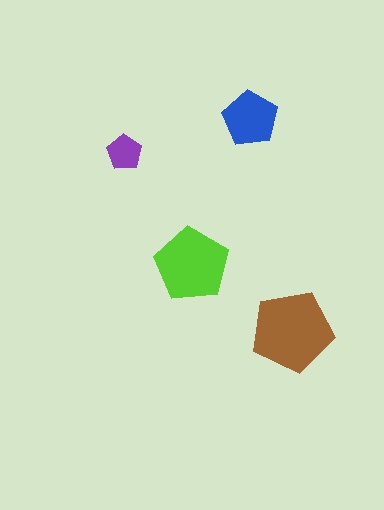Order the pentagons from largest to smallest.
the brown one, the lime one, the blue one, the purple one.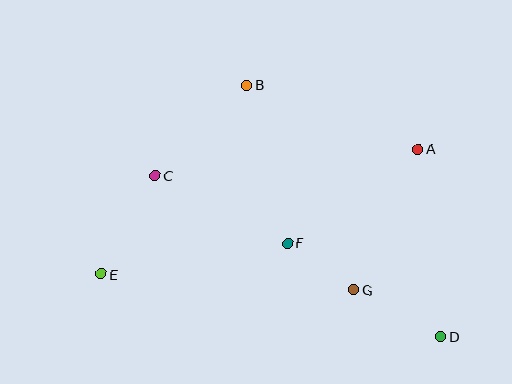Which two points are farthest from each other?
Points D and E are farthest from each other.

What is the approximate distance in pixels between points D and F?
The distance between D and F is approximately 179 pixels.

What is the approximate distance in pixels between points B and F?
The distance between B and F is approximately 163 pixels.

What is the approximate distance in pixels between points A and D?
The distance between A and D is approximately 189 pixels.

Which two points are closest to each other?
Points F and G are closest to each other.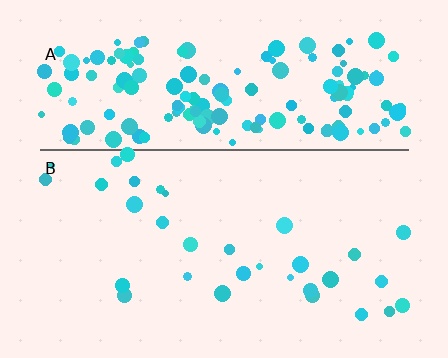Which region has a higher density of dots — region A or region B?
A (the top).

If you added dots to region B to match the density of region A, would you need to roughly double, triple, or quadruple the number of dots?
Approximately quadruple.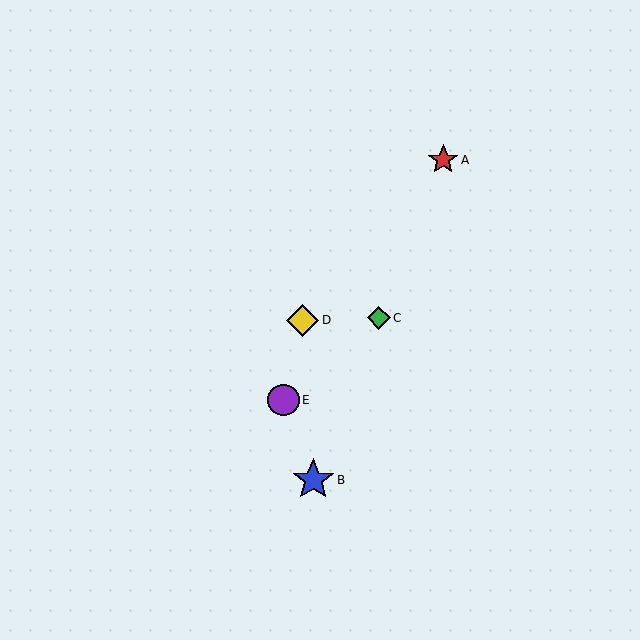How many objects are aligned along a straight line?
3 objects (A, B, C) are aligned along a straight line.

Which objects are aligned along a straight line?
Objects A, B, C are aligned along a straight line.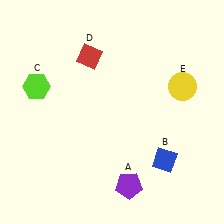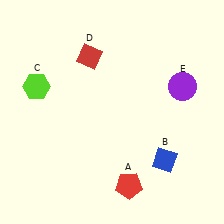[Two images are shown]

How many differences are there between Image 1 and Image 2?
There are 2 differences between the two images.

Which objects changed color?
A changed from purple to red. E changed from yellow to purple.